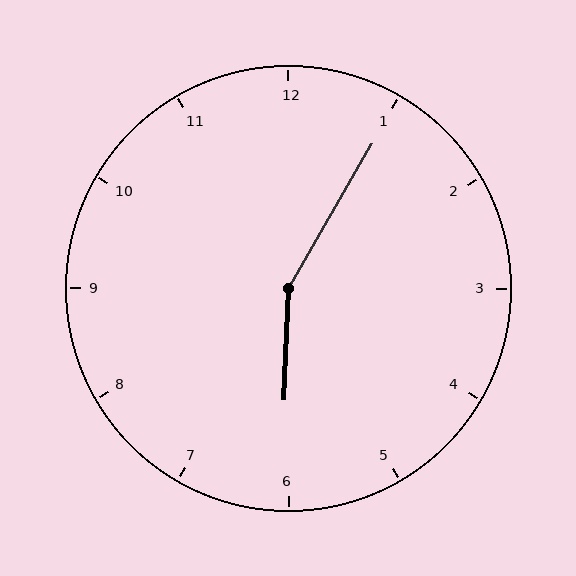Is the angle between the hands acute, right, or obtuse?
It is obtuse.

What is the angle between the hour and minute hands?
Approximately 152 degrees.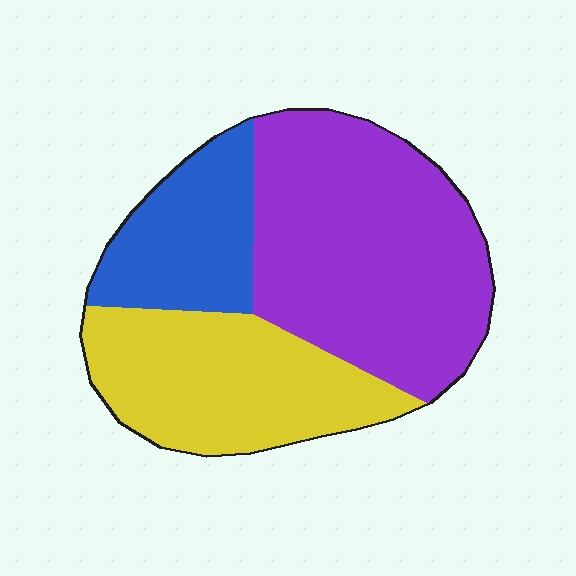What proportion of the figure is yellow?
Yellow takes up about one third (1/3) of the figure.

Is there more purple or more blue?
Purple.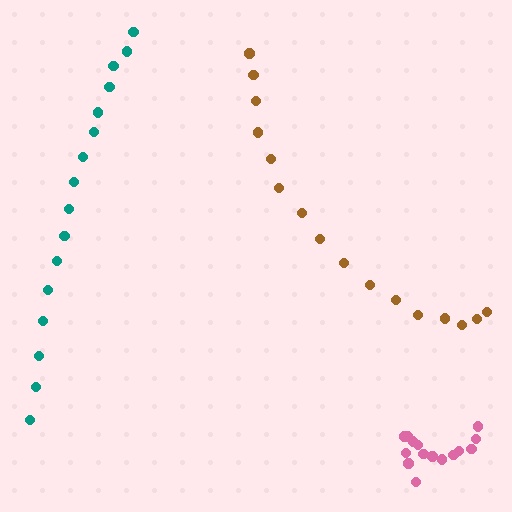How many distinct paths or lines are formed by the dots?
There are 3 distinct paths.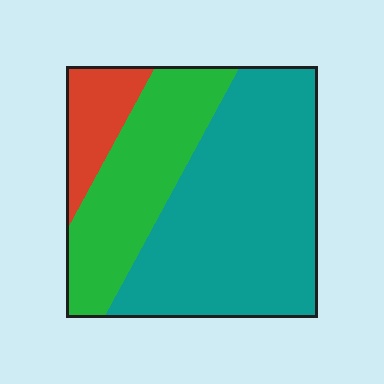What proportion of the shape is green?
Green covers roughly 30% of the shape.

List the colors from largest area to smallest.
From largest to smallest: teal, green, red.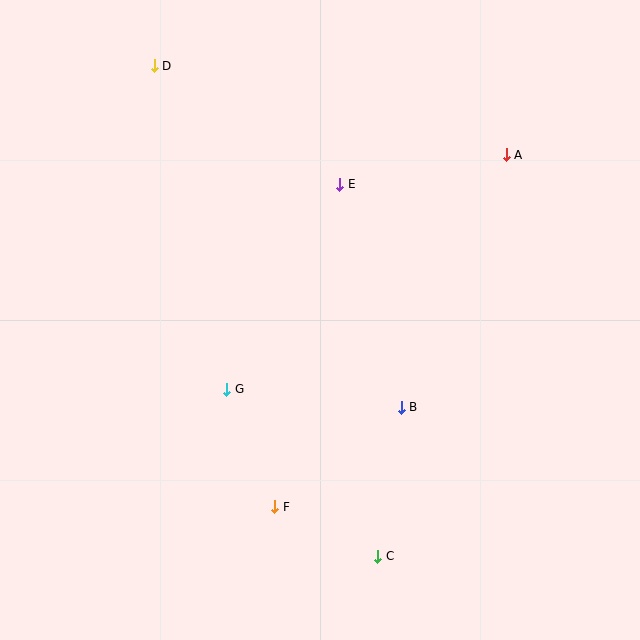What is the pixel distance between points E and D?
The distance between E and D is 220 pixels.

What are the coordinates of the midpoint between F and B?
The midpoint between F and B is at (338, 457).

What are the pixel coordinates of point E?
Point E is at (340, 184).